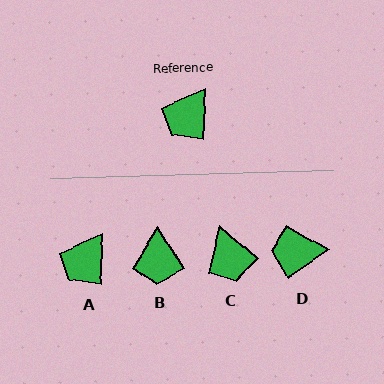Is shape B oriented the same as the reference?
No, it is off by about 34 degrees.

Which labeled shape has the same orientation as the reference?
A.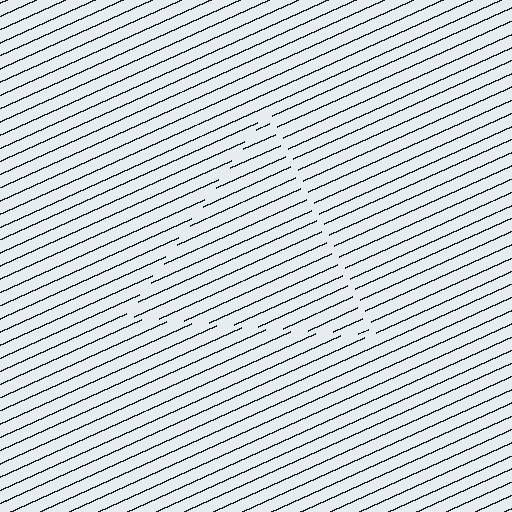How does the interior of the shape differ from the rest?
The interior of the shape contains the same grating, shifted by half a period — the contour is defined by the phase discontinuity where line-ends from the inner and outer gratings abut.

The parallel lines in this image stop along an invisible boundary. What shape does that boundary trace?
An illusory triangle. The interior of the shape contains the same grating, shifted by half a period — the contour is defined by the phase discontinuity where line-ends from the inner and outer gratings abut.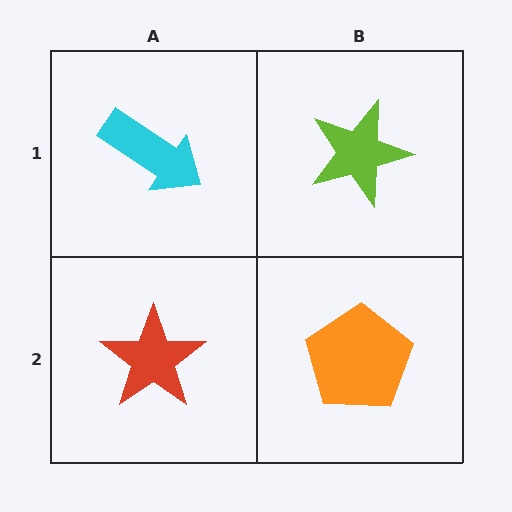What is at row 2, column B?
An orange pentagon.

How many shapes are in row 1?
2 shapes.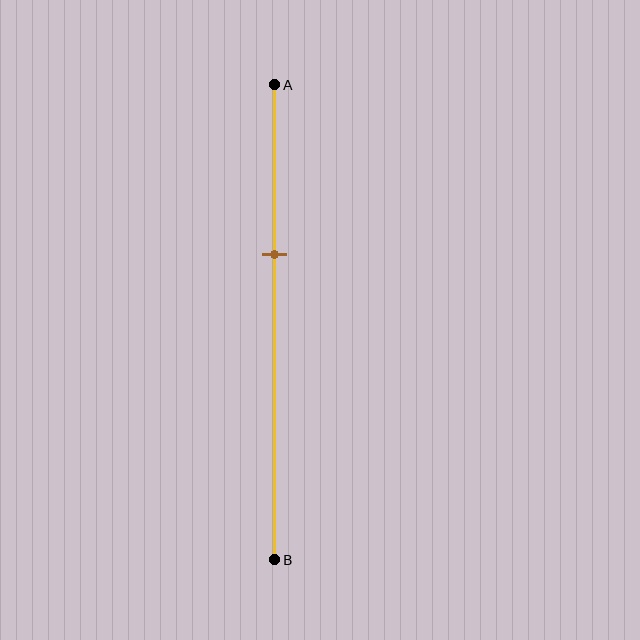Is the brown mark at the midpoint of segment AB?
No, the mark is at about 35% from A, not at the 50% midpoint.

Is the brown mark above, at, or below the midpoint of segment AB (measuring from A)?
The brown mark is above the midpoint of segment AB.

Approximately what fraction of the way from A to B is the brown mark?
The brown mark is approximately 35% of the way from A to B.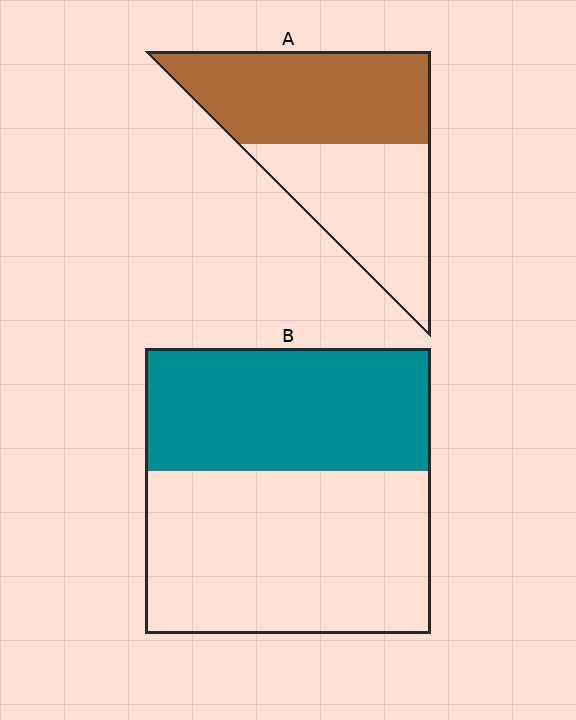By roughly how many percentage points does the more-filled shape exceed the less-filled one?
By roughly 10 percentage points (A over B).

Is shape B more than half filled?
No.